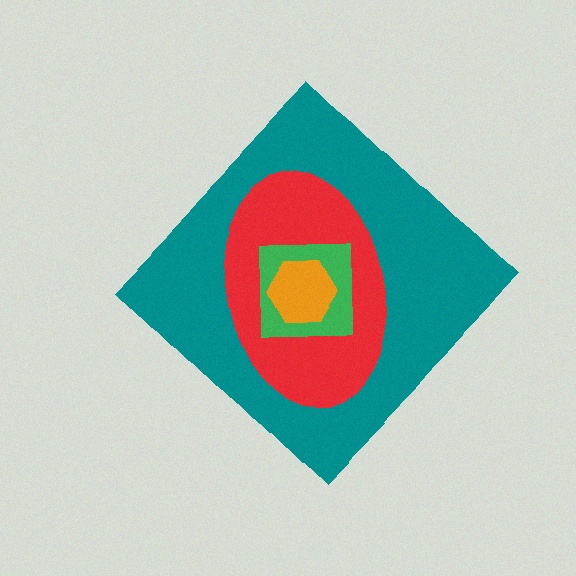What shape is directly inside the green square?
The orange hexagon.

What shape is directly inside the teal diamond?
The red ellipse.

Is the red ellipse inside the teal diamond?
Yes.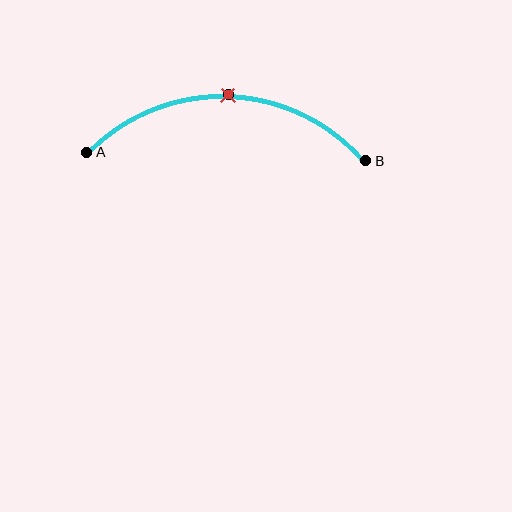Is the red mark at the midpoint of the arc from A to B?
Yes. The red mark lies on the arc at equal arc-length from both A and B — it is the arc midpoint.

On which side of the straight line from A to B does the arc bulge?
The arc bulges above the straight line connecting A and B.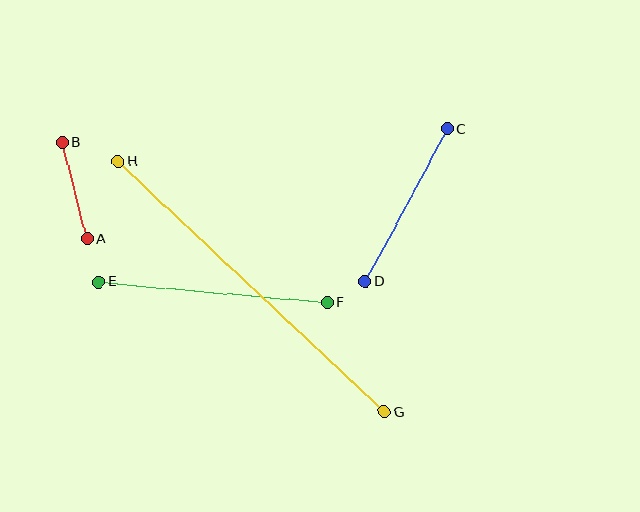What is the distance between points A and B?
The distance is approximately 99 pixels.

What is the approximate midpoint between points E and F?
The midpoint is at approximately (213, 292) pixels.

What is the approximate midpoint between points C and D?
The midpoint is at approximately (406, 205) pixels.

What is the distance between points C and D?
The distance is approximately 173 pixels.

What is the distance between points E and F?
The distance is approximately 229 pixels.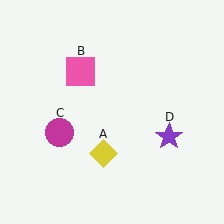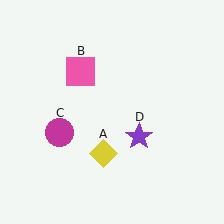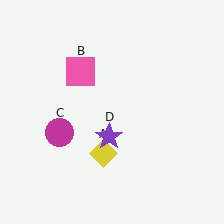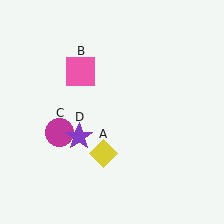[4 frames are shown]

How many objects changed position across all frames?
1 object changed position: purple star (object D).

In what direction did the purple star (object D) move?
The purple star (object D) moved left.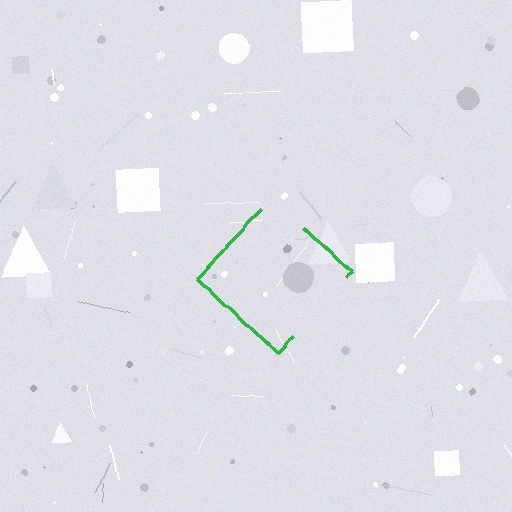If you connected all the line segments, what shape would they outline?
They would outline a diamond.